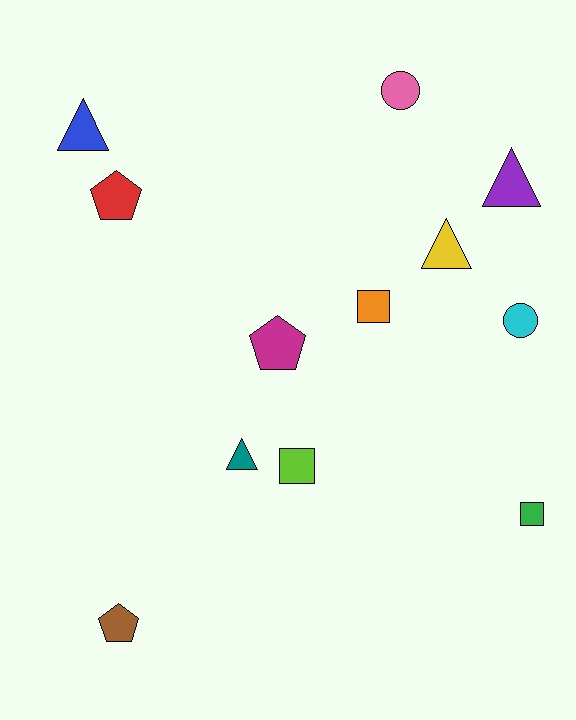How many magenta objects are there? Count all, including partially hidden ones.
There is 1 magenta object.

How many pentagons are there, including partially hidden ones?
There are 3 pentagons.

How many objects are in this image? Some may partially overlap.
There are 12 objects.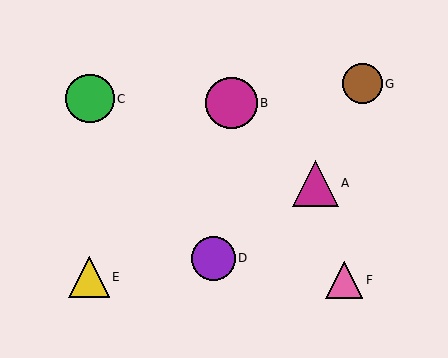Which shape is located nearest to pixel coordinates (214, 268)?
The purple circle (labeled D) at (213, 258) is nearest to that location.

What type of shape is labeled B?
Shape B is a magenta circle.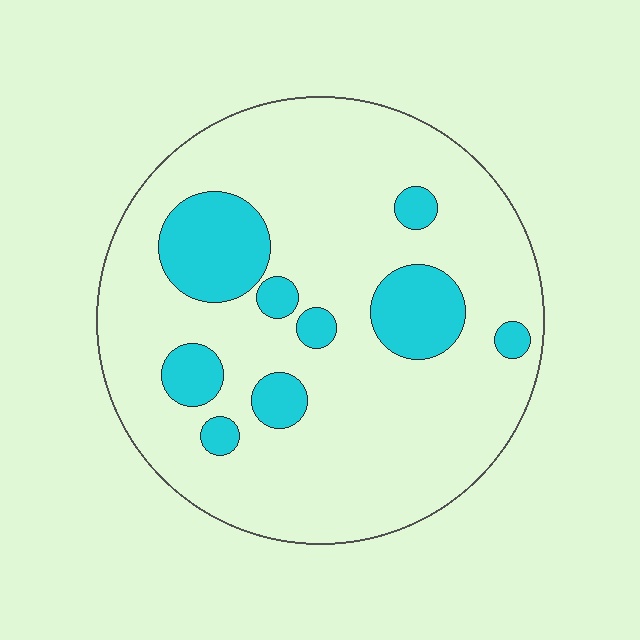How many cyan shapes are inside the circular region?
9.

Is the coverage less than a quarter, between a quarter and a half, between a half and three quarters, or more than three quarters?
Less than a quarter.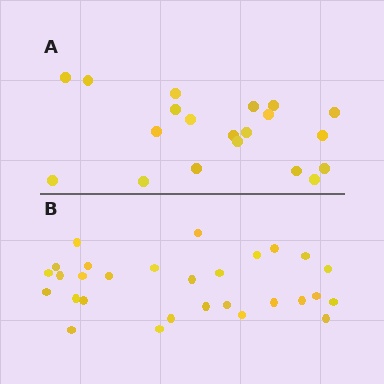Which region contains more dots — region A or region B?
Region B (the bottom region) has more dots.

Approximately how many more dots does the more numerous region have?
Region B has roughly 8 or so more dots than region A.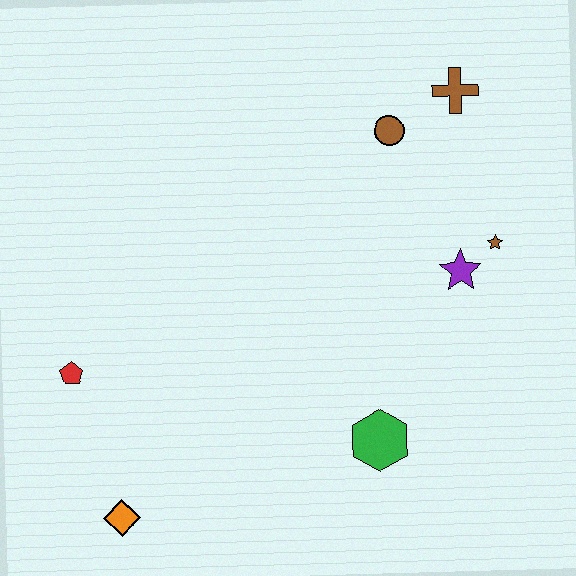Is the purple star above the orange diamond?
Yes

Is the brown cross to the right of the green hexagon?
Yes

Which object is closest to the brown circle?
The brown cross is closest to the brown circle.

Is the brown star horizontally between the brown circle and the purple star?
No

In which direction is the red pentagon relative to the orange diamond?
The red pentagon is above the orange diamond.